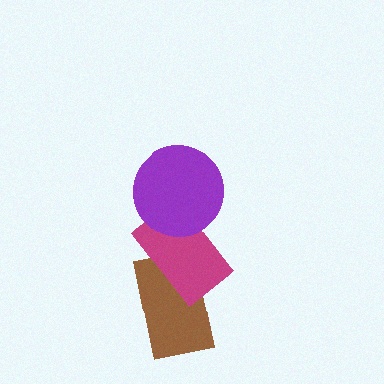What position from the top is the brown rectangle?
The brown rectangle is 3rd from the top.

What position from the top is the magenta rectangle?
The magenta rectangle is 2nd from the top.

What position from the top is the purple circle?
The purple circle is 1st from the top.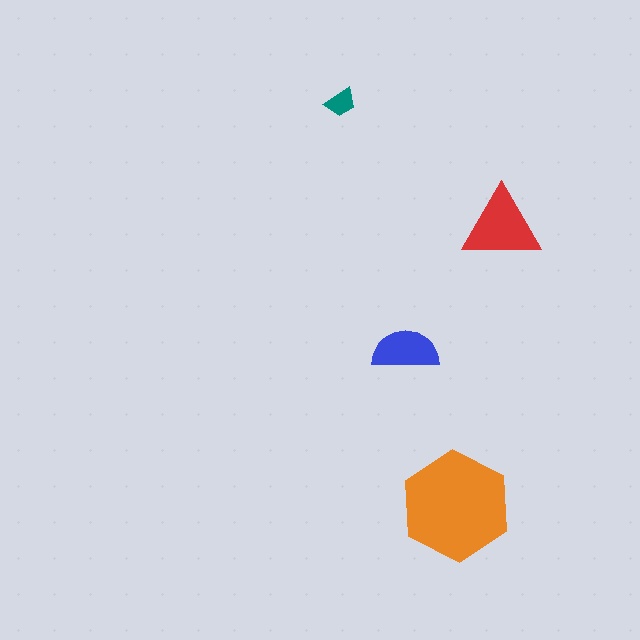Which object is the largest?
The orange hexagon.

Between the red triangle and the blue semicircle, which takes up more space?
The red triangle.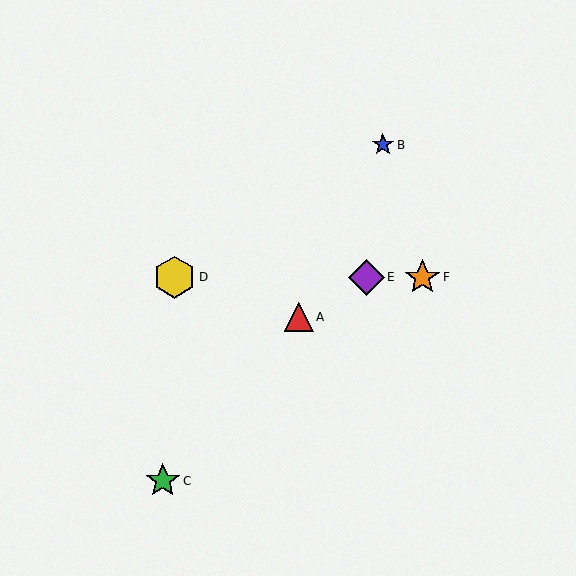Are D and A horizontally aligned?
No, D is at y≈277 and A is at y≈317.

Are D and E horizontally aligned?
Yes, both are at y≈277.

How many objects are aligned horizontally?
3 objects (D, E, F) are aligned horizontally.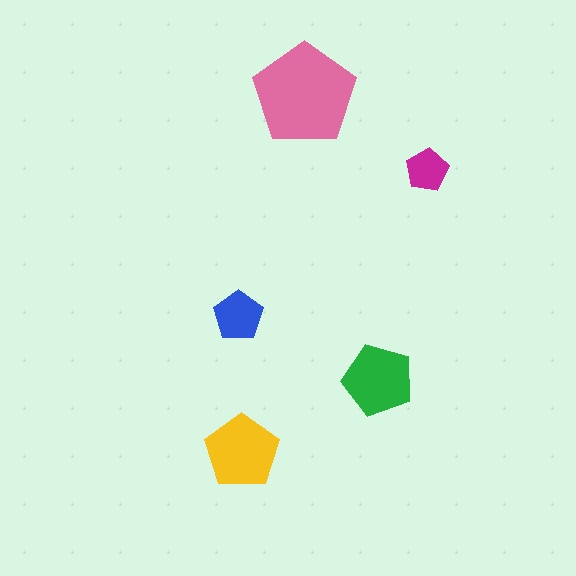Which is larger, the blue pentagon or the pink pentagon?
The pink one.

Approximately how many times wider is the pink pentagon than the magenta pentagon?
About 2.5 times wider.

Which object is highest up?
The pink pentagon is topmost.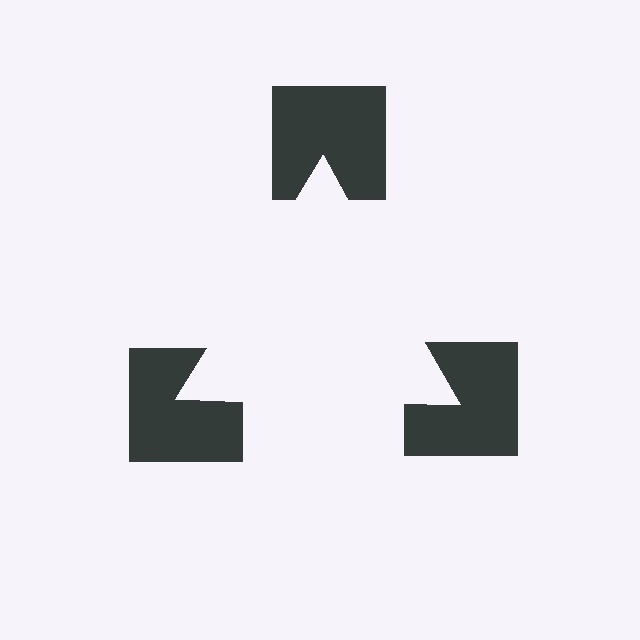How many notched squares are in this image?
There are 3 — one at each vertex of the illusory triangle.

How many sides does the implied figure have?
3 sides.